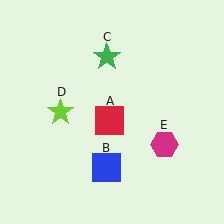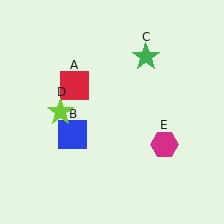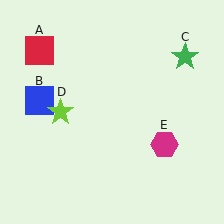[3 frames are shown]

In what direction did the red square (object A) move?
The red square (object A) moved up and to the left.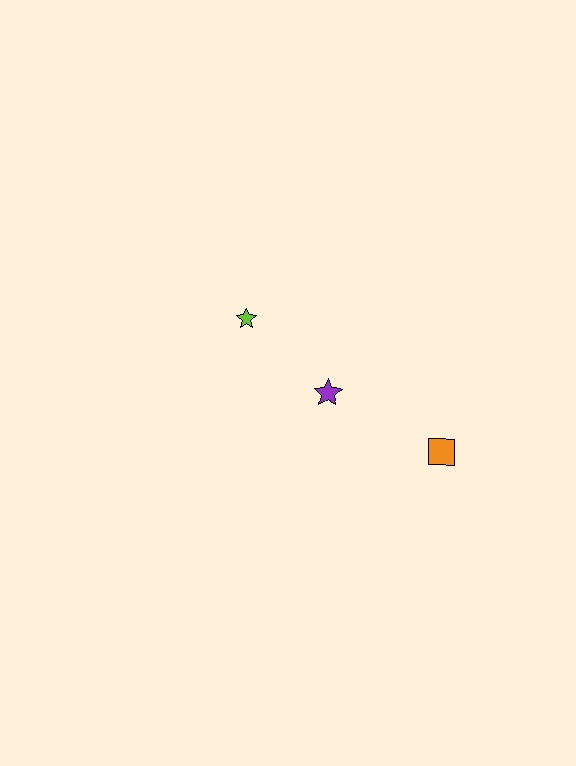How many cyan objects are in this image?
There are no cyan objects.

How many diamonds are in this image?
There are no diamonds.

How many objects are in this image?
There are 3 objects.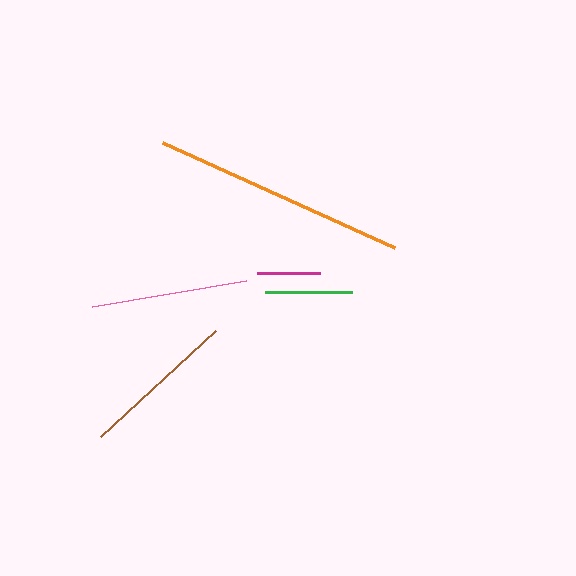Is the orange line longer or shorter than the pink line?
The orange line is longer than the pink line.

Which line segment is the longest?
The orange line is the longest at approximately 254 pixels.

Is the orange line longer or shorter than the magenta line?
The orange line is longer than the magenta line.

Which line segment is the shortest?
The magenta line is the shortest at approximately 62 pixels.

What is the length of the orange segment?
The orange segment is approximately 254 pixels long.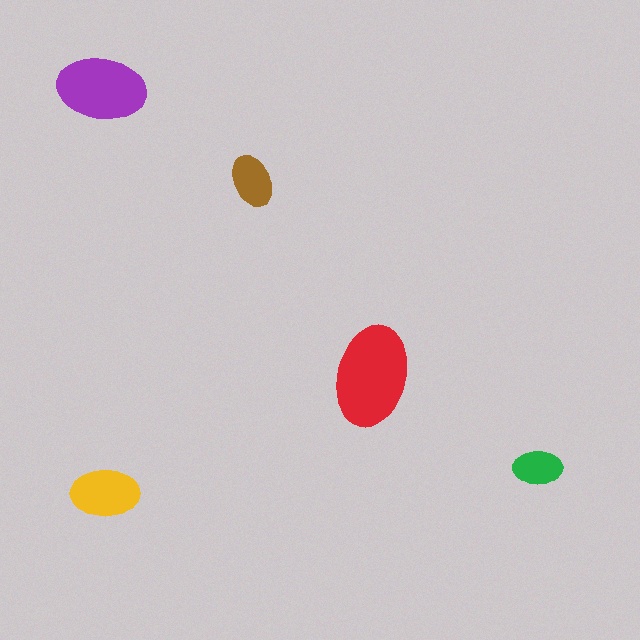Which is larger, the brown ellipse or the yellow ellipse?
The yellow one.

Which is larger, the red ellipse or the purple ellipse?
The red one.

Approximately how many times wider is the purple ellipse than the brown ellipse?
About 1.5 times wider.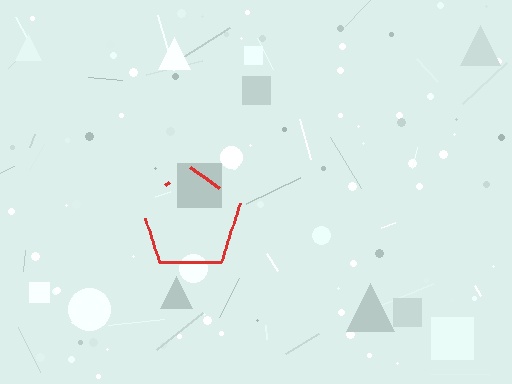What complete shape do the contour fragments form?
The contour fragments form a pentagon.